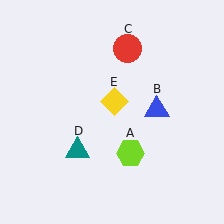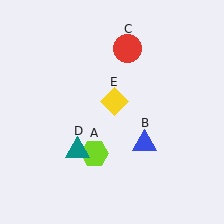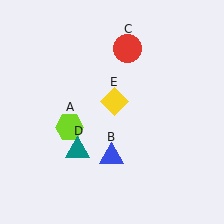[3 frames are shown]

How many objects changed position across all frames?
2 objects changed position: lime hexagon (object A), blue triangle (object B).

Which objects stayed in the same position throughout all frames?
Red circle (object C) and teal triangle (object D) and yellow diamond (object E) remained stationary.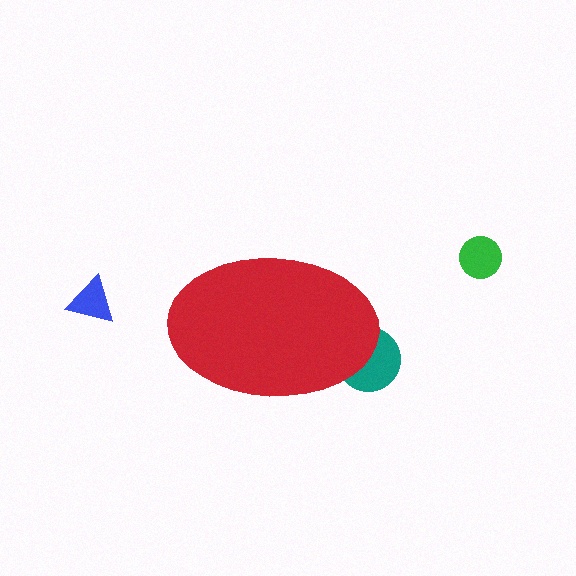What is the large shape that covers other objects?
A red ellipse.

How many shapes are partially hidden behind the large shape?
1 shape is partially hidden.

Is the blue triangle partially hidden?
No, the blue triangle is fully visible.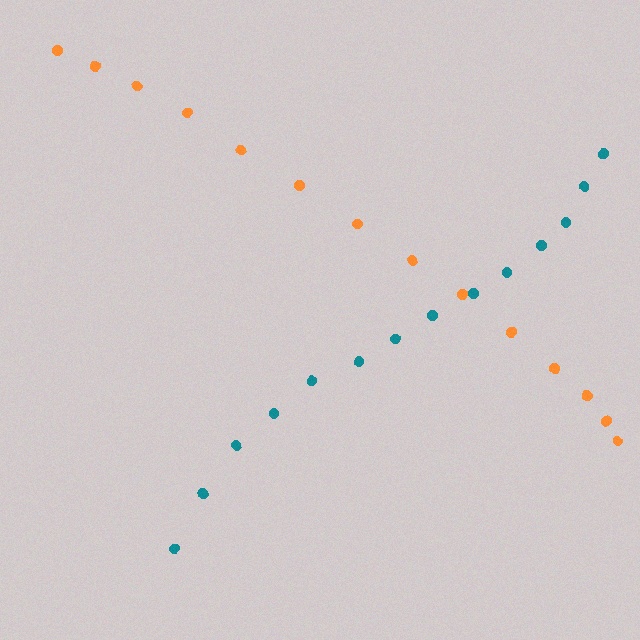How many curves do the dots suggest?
There are 2 distinct paths.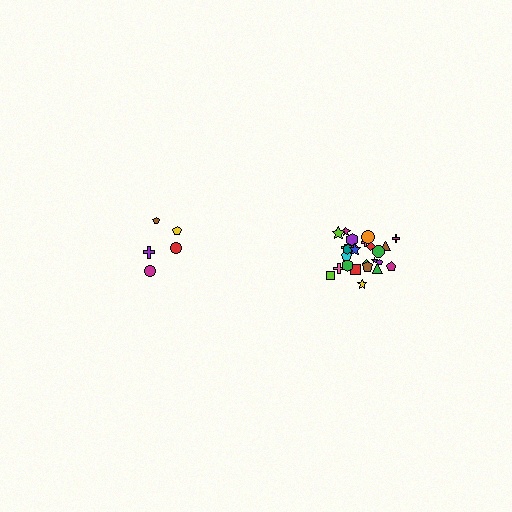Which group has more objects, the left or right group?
The right group.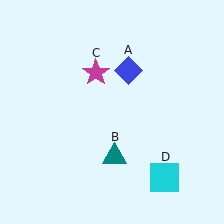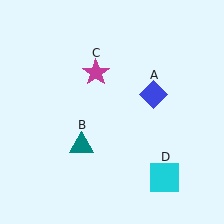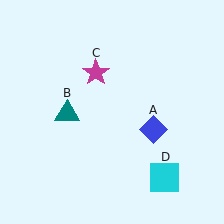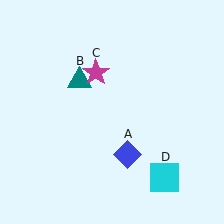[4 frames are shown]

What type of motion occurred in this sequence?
The blue diamond (object A), teal triangle (object B) rotated clockwise around the center of the scene.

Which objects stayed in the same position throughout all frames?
Magenta star (object C) and cyan square (object D) remained stationary.